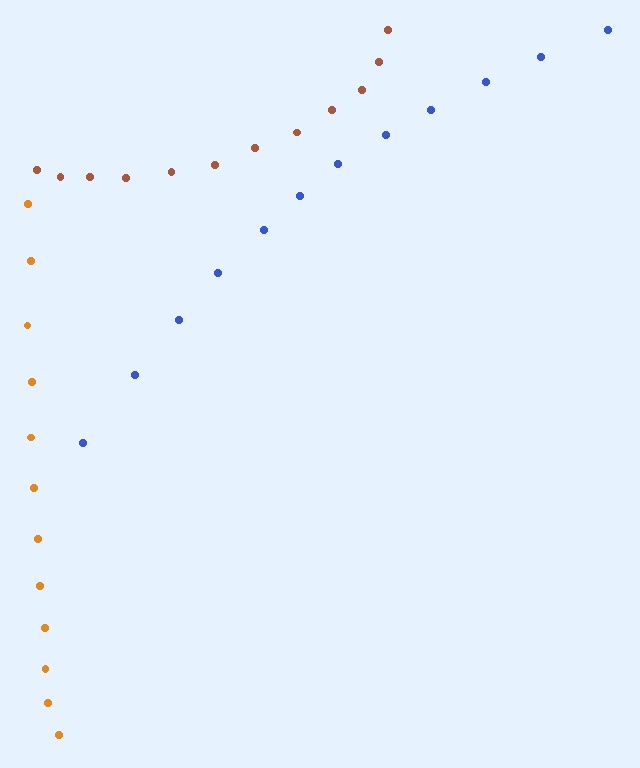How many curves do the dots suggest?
There are 3 distinct paths.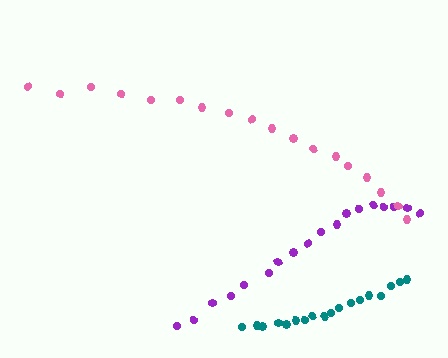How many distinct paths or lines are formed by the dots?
There are 3 distinct paths.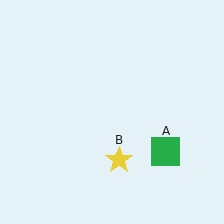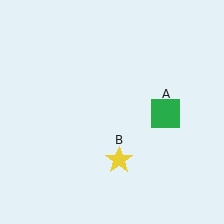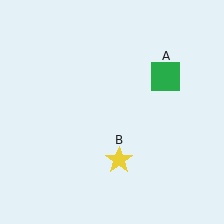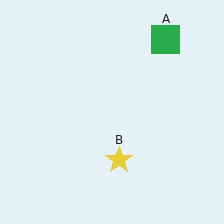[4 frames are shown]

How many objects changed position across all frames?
1 object changed position: green square (object A).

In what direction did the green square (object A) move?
The green square (object A) moved up.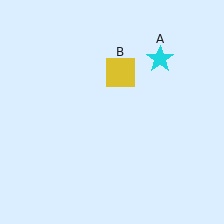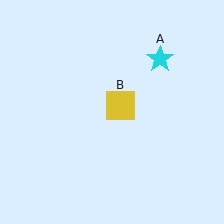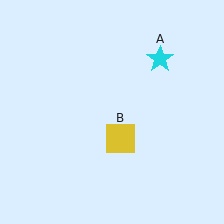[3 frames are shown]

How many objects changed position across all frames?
1 object changed position: yellow square (object B).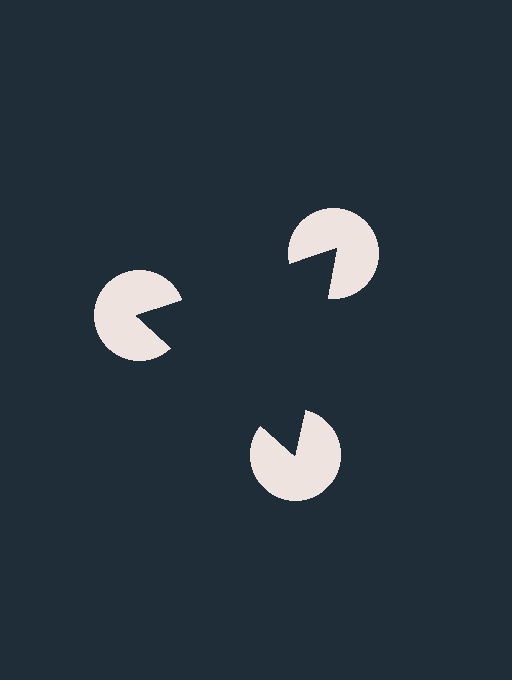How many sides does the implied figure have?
3 sides.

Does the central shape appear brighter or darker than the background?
It typically appears slightly darker than the background, even though no actual brightness change is drawn.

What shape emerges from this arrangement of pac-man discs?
An illusory triangle — its edges are inferred from the aligned wedge cuts in the pac-man discs, not physically drawn.